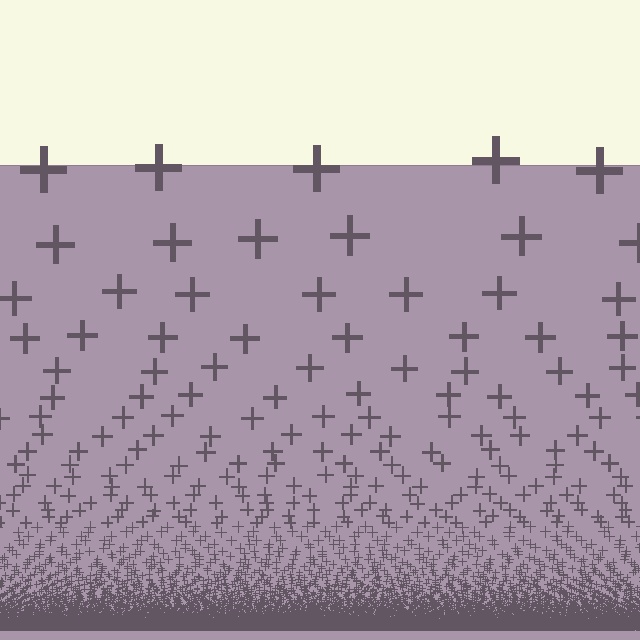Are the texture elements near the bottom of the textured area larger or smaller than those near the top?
Smaller. The gradient is inverted — elements near the bottom are smaller and denser.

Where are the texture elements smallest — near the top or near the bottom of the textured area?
Near the bottom.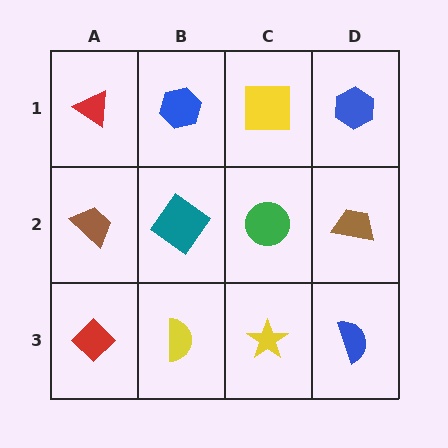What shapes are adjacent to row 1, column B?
A teal diamond (row 2, column B), a red triangle (row 1, column A), a yellow square (row 1, column C).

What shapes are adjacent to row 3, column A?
A brown trapezoid (row 2, column A), a yellow semicircle (row 3, column B).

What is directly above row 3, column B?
A teal diamond.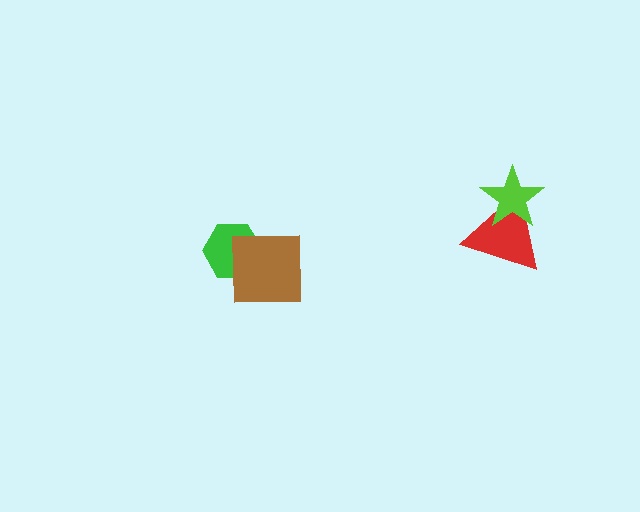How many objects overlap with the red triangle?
1 object overlaps with the red triangle.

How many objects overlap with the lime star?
1 object overlaps with the lime star.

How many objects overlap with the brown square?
1 object overlaps with the brown square.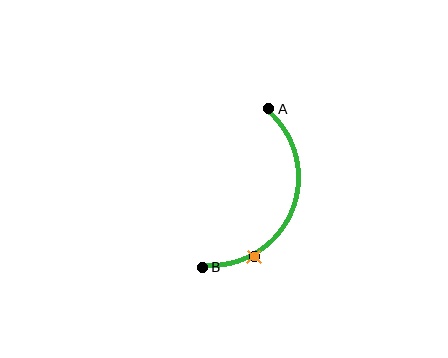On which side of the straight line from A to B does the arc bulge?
The arc bulges to the right of the straight line connecting A and B.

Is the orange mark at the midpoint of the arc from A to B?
No. The orange mark lies on the arc but is closer to endpoint B. The arc midpoint would be at the point on the curve equidistant along the arc from both A and B.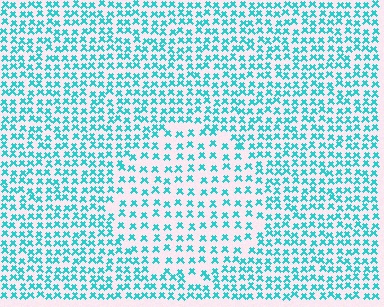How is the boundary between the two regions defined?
The boundary is defined by a change in element density (approximately 1.7x ratio). All elements are the same color, size, and shape.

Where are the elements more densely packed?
The elements are more densely packed outside the circle boundary.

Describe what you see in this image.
The image contains small cyan elements arranged at two different densities. A circle-shaped region is visible where the elements are less densely packed than the surrounding area.